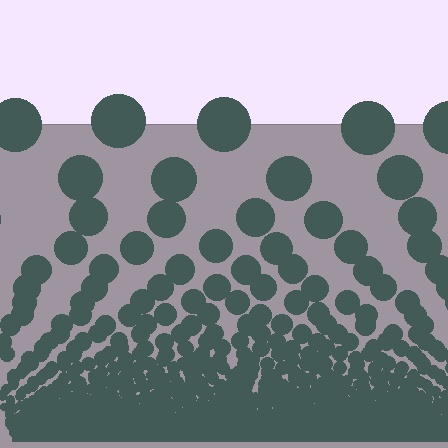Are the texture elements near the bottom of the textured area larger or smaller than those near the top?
Smaller. The gradient is inverted — elements near the bottom are smaller and denser.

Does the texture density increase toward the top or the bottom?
Density increases toward the bottom.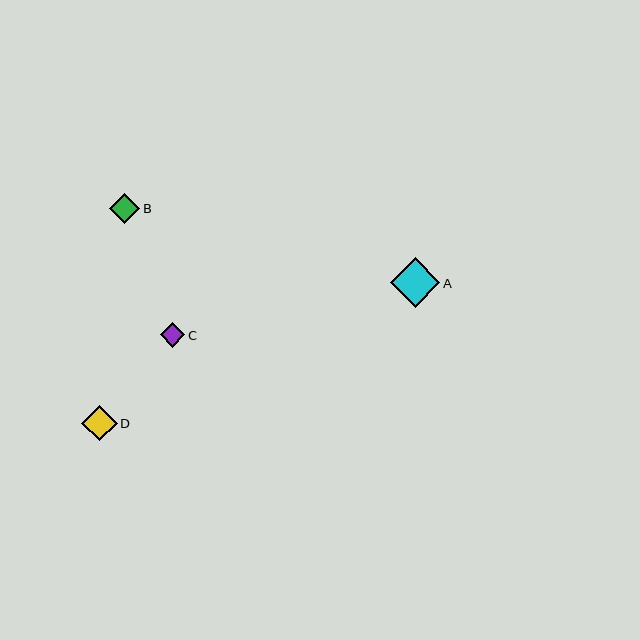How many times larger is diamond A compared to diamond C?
Diamond A is approximately 2.0 times the size of diamond C.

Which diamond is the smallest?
Diamond C is the smallest with a size of approximately 25 pixels.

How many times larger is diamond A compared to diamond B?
Diamond A is approximately 1.6 times the size of diamond B.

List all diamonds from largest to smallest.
From largest to smallest: A, D, B, C.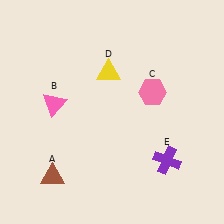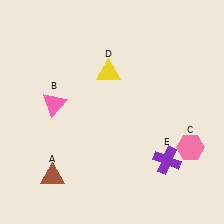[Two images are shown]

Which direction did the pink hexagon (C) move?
The pink hexagon (C) moved down.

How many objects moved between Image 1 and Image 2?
1 object moved between the two images.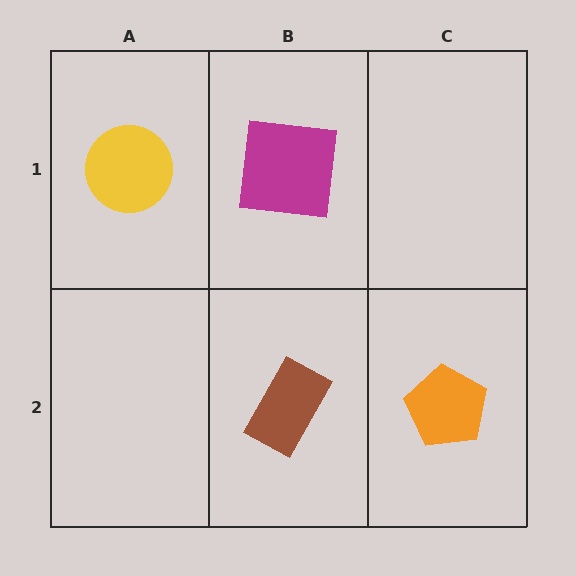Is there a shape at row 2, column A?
No, that cell is empty.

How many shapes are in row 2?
2 shapes.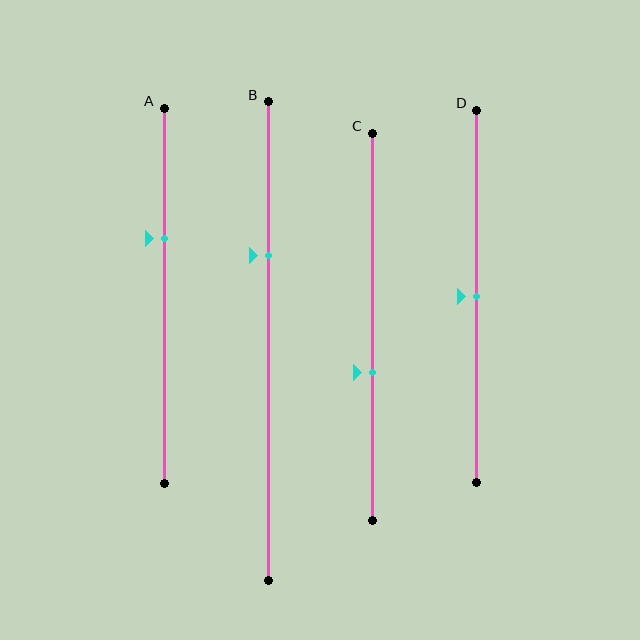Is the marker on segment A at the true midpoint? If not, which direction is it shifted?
No, the marker on segment A is shifted upward by about 15% of the segment length.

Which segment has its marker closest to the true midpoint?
Segment D has its marker closest to the true midpoint.